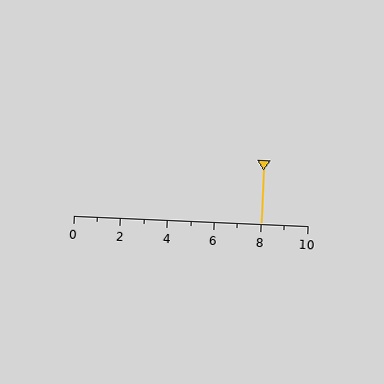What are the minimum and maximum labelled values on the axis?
The axis runs from 0 to 10.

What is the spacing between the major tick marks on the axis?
The major ticks are spaced 2 apart.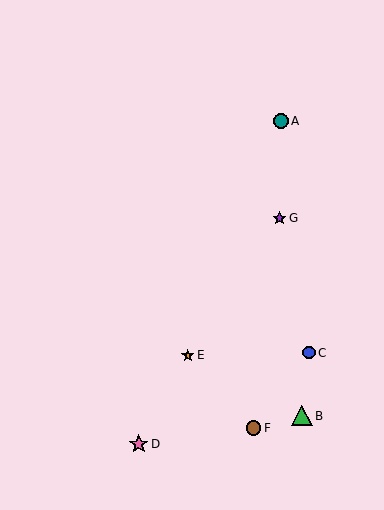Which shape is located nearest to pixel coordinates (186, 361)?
The orange star (labeled E) at (188, 355) is nearest to that location.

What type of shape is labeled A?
Shape A is a teal circle.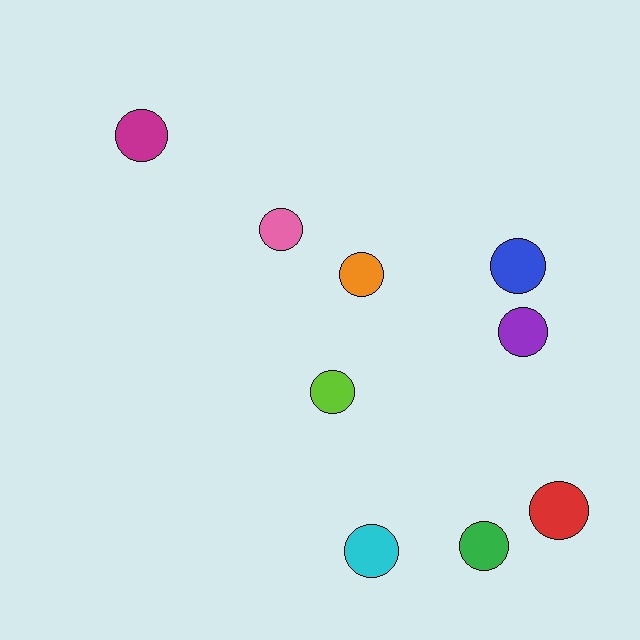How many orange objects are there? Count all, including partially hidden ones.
There is 1 orange object.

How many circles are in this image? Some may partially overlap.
There are 9 circles.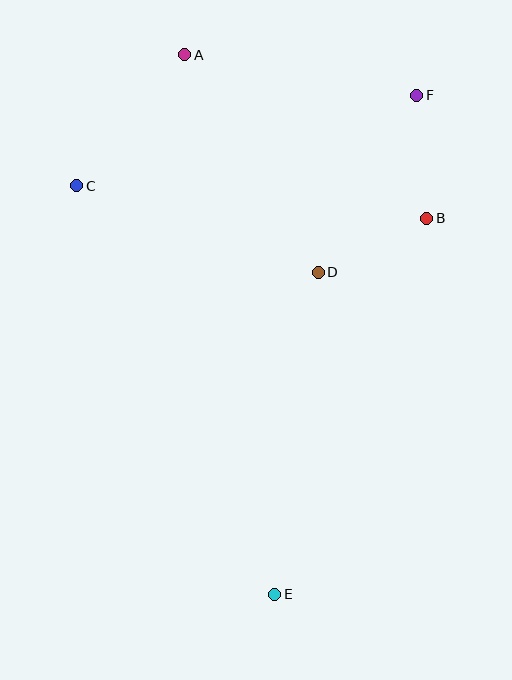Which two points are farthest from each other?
Points A and E are farthest from each other.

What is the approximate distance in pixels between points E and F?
The distance between E and F is approximately 519 pixels.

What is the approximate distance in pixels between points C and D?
The distance between C and D is approximately 256 pixels.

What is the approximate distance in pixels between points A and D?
The distance between A and D is approximately 255 pixels.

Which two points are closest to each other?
Points B and D are closest to each other.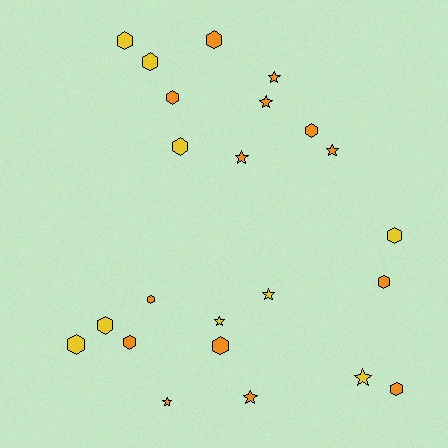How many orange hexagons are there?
There are 8 orange hexagons.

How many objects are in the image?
There are 23 objects.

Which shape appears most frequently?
Hexagon, with 14 objects.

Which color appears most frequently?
Orange, with 14 objects.